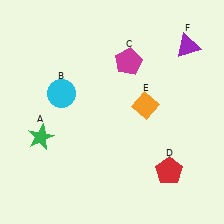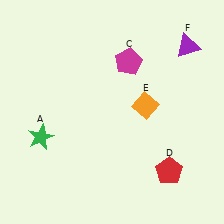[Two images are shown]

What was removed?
The cyan circle (B) was removed in Image 2.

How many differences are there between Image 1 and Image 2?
There is 1 difference between the two images.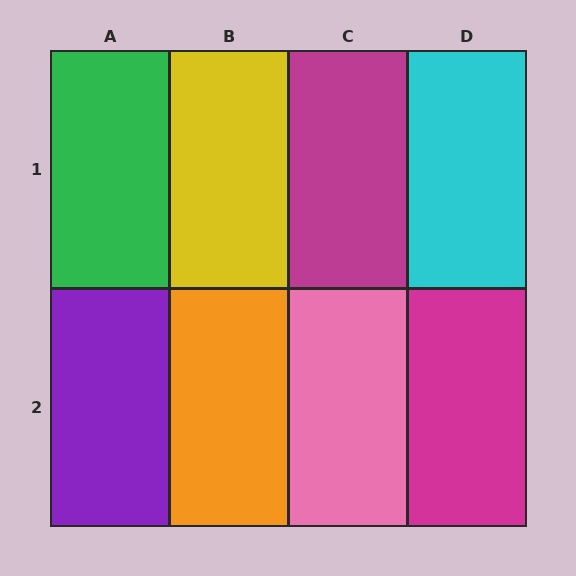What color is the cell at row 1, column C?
Magenta.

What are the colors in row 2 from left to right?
Purple, orange, pink, magenta.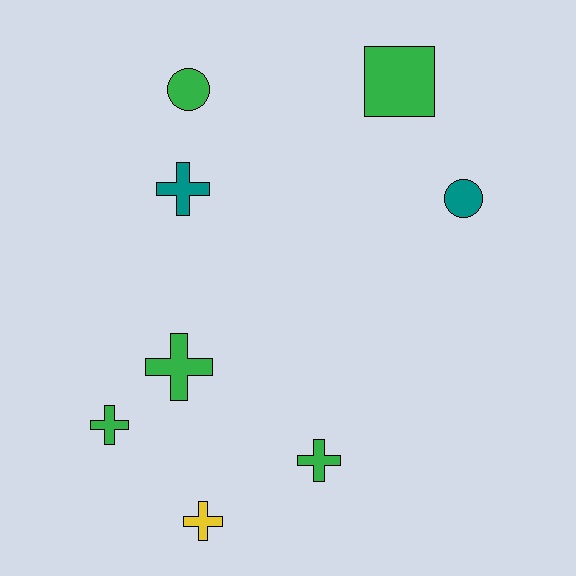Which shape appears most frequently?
Cross, with 5 objects.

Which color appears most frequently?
Green, with 5 objects.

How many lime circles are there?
There are no lime circles.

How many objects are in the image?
There are 8 objects.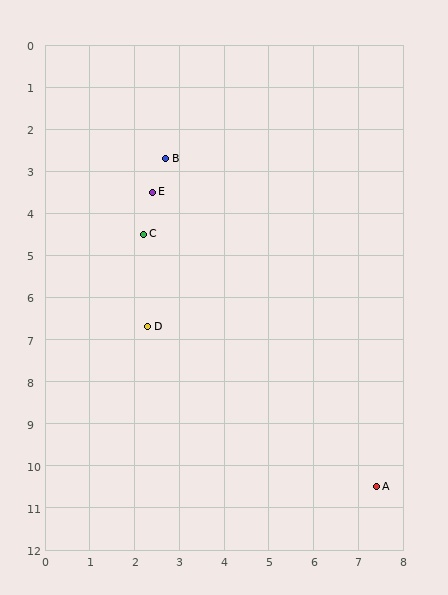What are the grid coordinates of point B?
Point B is at approximately (2.7, 2.7).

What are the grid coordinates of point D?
Point D is at approximately (2.3, 6.7).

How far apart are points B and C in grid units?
Points B and C are about 1.9 grid units apart.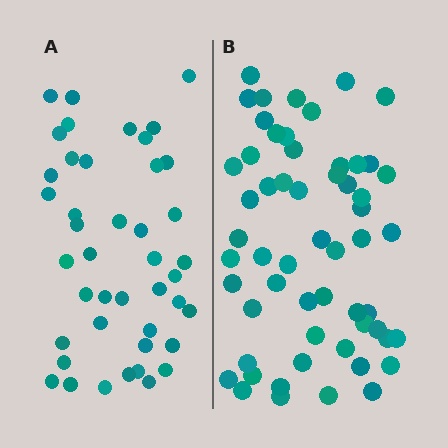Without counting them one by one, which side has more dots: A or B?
Region B (the right region) has more dots.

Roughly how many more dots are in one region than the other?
Region B has approximately 15 more dots than region A.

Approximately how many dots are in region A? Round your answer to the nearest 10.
About 40 dots. (The exact count is 43, which rounds to 40.)